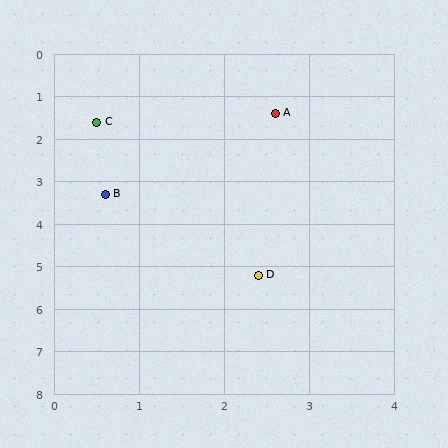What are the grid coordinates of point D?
Point D is at approximately (2.4, 5.2).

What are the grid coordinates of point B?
Point B is at approximately (0.6, 3.3).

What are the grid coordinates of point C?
Point C is at approximately (0.5, 1.6).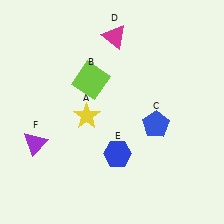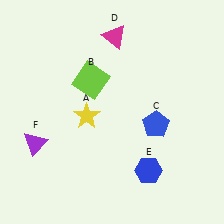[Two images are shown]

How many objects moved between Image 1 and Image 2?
1 object moved between the two images.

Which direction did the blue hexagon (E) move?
The blue hexagon (E) moved right.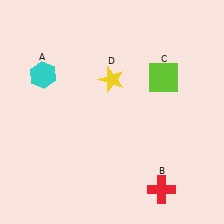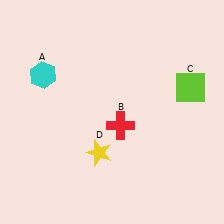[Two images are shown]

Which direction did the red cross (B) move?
The red cross (B) moved up.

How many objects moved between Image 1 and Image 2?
3 objects moved between the two images.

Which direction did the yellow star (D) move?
The yellow star (D) moved down.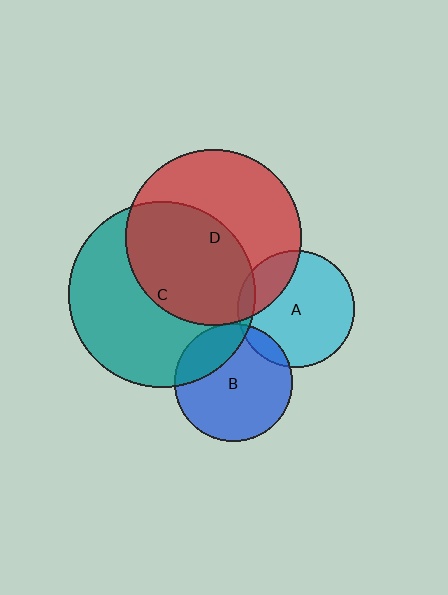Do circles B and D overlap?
Yes.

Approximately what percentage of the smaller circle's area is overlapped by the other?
Approximately 5%.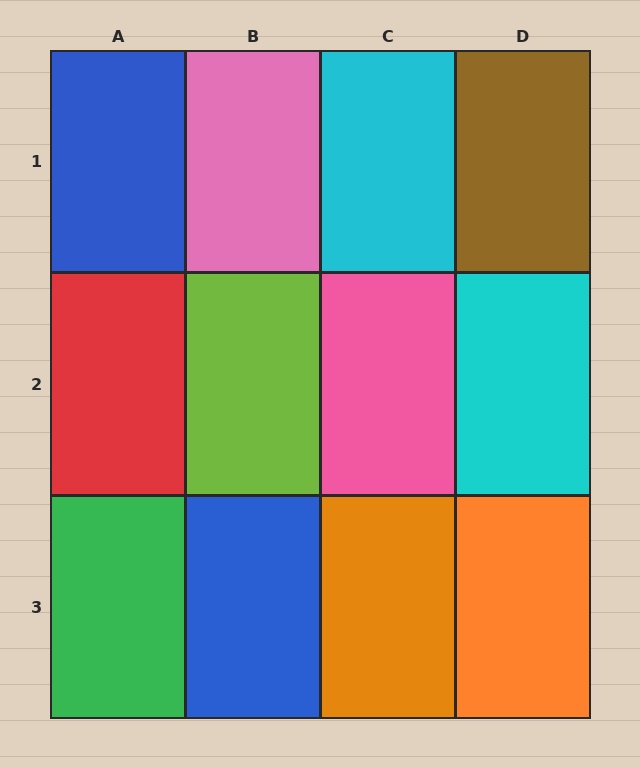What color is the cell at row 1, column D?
Brown.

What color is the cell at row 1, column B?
Pink.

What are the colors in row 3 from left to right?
Green, blue, orange, orange.